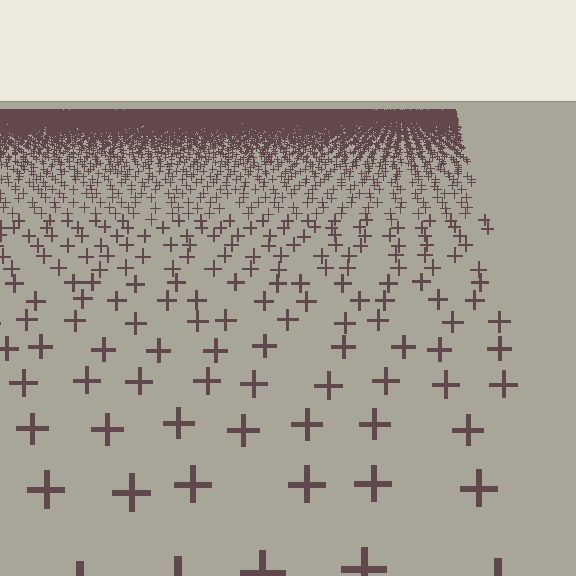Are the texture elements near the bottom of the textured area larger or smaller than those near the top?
Larger. Near the bottom, elements are closer to the viewer and appear at a bigger on-screen size.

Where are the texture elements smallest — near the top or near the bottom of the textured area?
Near the top.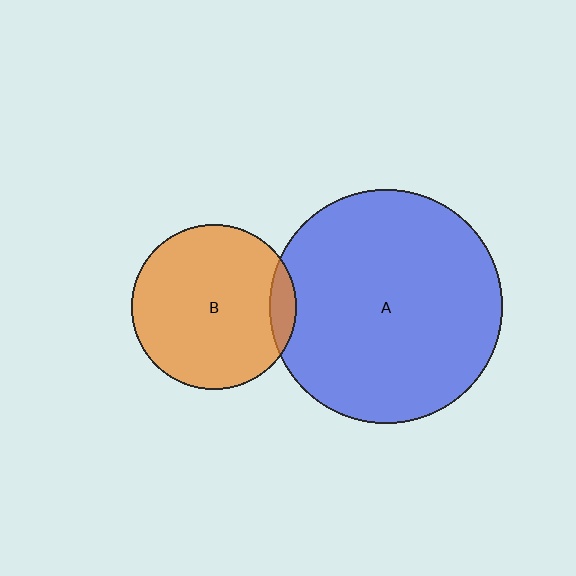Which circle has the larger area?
Circle A (blue).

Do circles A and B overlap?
Yes.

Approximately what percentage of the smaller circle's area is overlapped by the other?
Approximately 10%.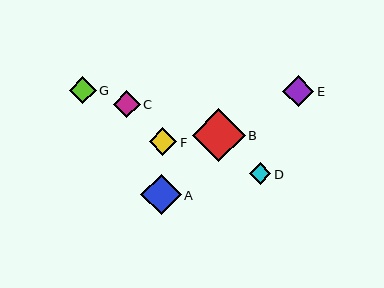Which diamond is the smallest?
Diamond D is the smallest with a size of approximately 22 pixels.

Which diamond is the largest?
Diamond B is the largest with a size of approximately 53 pixels.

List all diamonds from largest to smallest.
From largest to smallest: B, A, E, F, G, C, D.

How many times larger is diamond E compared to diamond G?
Diamond E is approximately 1.2 times the size of diamond G.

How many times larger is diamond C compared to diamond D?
Diamond C is approximately 1.2 times the size of diamond D.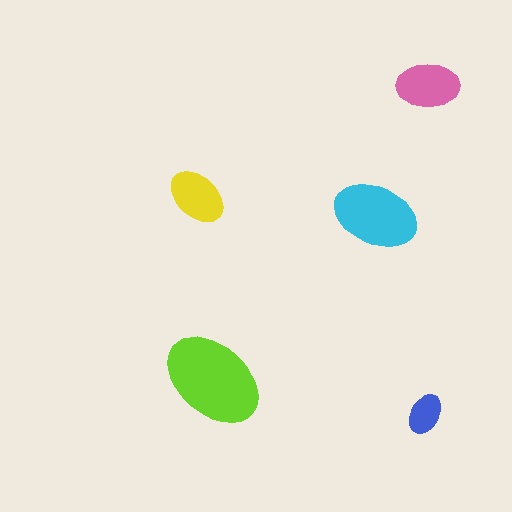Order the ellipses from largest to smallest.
the lime one, the cyan one, the pink one, the yellow one, the blue one.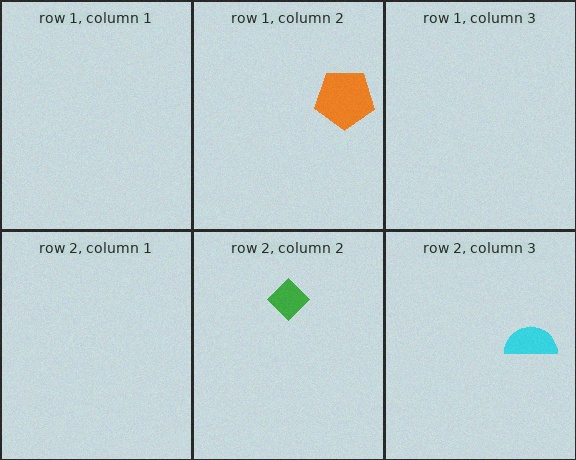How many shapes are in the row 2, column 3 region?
1.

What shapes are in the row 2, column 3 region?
The cyan semicircle.